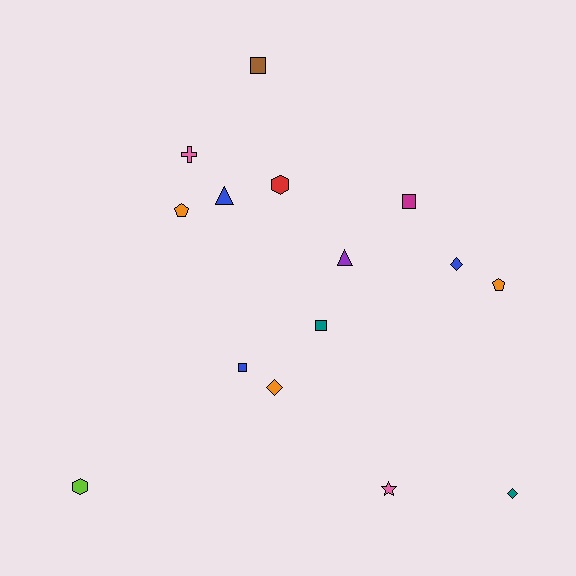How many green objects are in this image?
There are no green objects.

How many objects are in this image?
There are 15 objects.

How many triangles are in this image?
There are 2 triangles.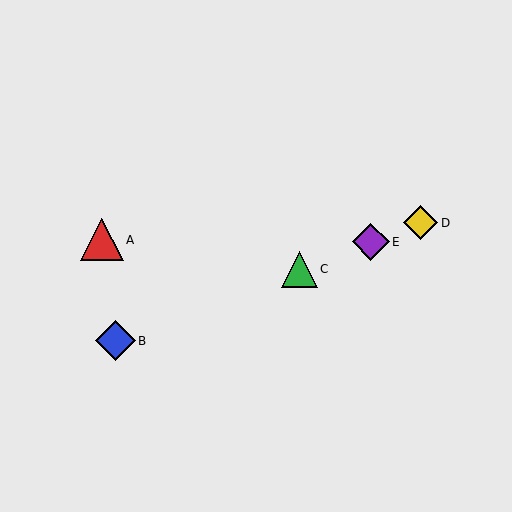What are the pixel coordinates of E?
Object E is at (371, 242).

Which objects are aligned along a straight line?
Objects B, C, D, E are aligned along a straight line.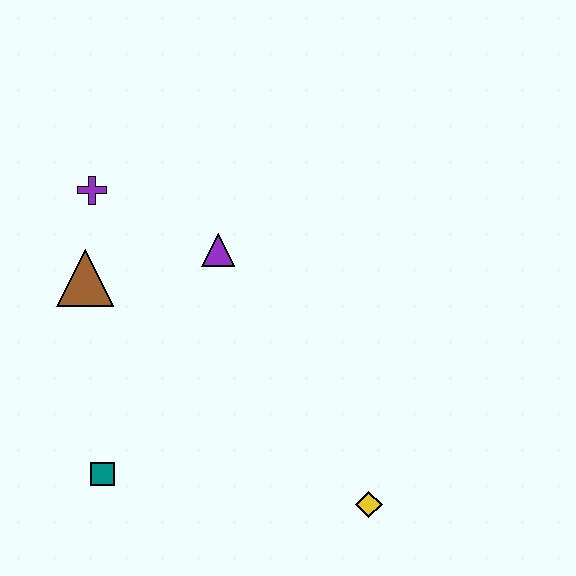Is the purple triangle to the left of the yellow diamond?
Yes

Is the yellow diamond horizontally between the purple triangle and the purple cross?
No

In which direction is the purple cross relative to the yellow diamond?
The purple cross is above the yellow diamond.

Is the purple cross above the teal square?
Yes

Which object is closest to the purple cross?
The brown triangle is closest to the purple cross.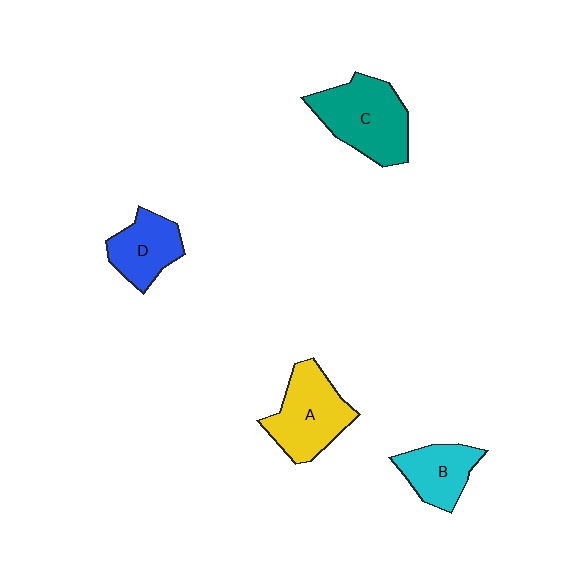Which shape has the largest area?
Shape C (teal).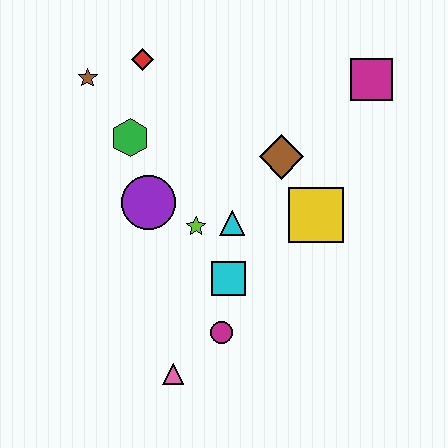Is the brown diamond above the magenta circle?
Yes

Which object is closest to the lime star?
The cyan triangle is closest to the lime star.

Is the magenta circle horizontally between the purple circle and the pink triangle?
No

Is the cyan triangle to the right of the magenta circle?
Yes